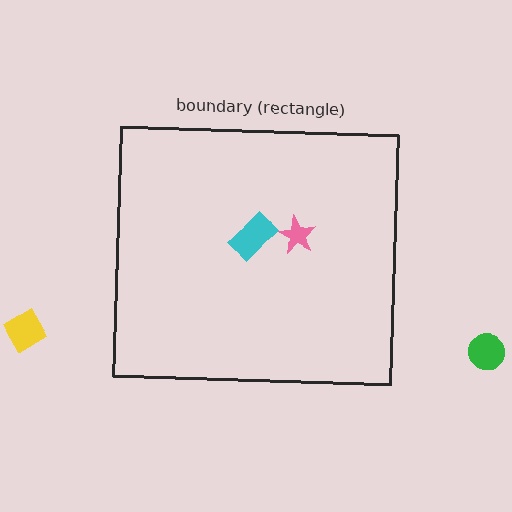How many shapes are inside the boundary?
2 inside, 2 outside.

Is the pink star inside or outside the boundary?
Inside.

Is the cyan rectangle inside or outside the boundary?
Inside.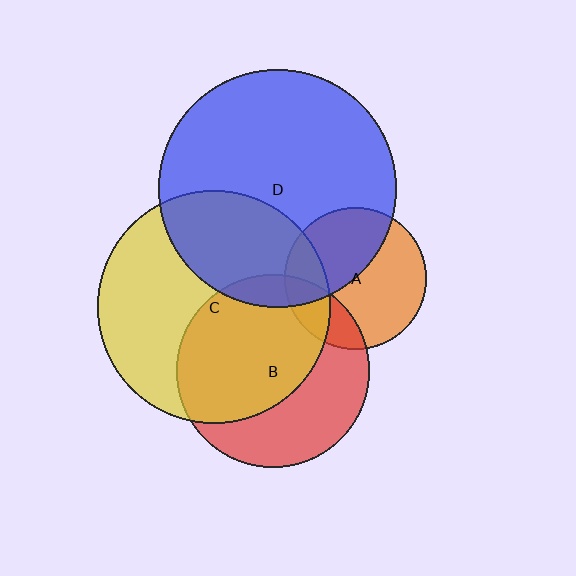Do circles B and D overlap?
Yes.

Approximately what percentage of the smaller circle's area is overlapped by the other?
Approximately 10%.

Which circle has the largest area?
Circle D (blue).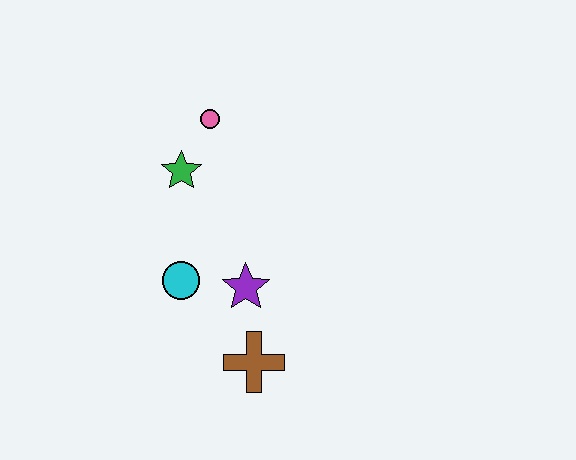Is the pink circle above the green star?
Yes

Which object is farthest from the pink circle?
The brown cross is farthest from the pink circle.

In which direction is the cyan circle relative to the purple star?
The cyan circle is to the left of the purple star.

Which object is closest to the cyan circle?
The purple star is closest to the cyan circle.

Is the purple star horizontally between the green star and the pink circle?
No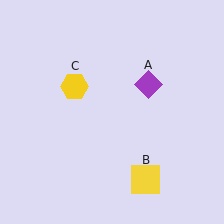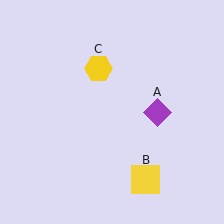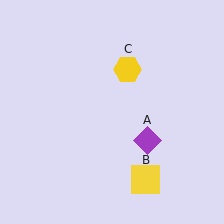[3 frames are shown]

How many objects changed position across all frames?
2 objects changed position: purple diamond (object A), yellow hexagon (object C).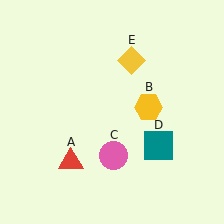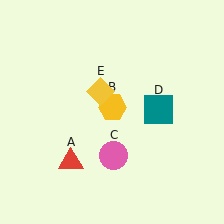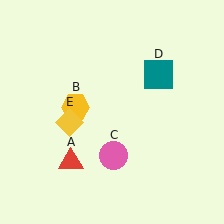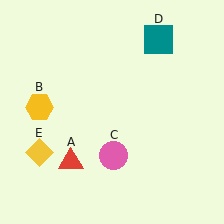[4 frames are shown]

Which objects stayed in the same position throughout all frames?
Red triangle (object A) and pink circle (object C) remained stationary.